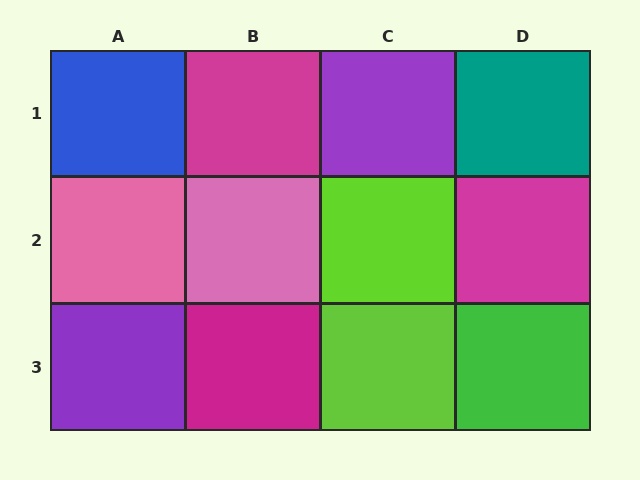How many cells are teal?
1 cell is teal.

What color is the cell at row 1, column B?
Magenta.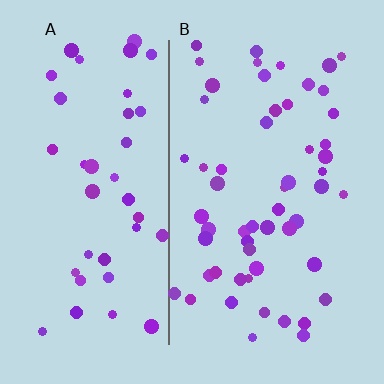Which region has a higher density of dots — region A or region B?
B (the right).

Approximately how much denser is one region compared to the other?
Approximately 1.4× — region B over region A.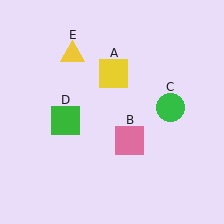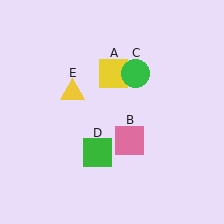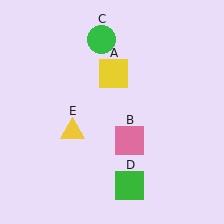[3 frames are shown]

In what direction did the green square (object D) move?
The green square (object D) moved down and to the right.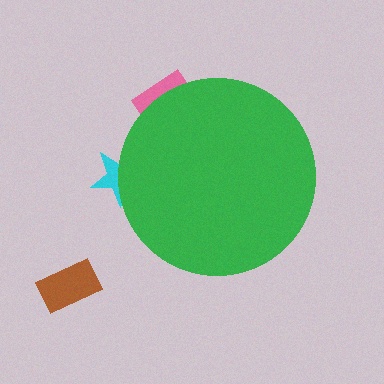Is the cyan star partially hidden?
Yes, the cyan star is partially hidden behind the green circle.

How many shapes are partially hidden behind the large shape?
2 shapes are partially hidden.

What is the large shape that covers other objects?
A green circle.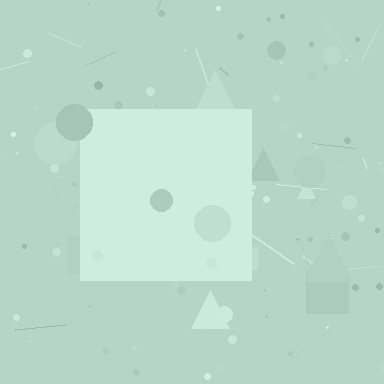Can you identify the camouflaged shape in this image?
The camouflaged shape is a square.